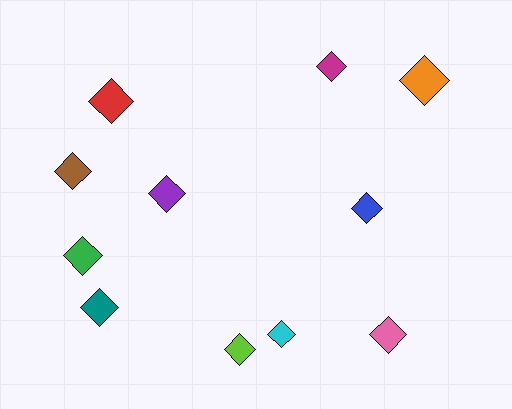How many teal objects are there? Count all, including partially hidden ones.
There is 1 teal object.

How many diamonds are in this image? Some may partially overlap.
There are 11 diamonds.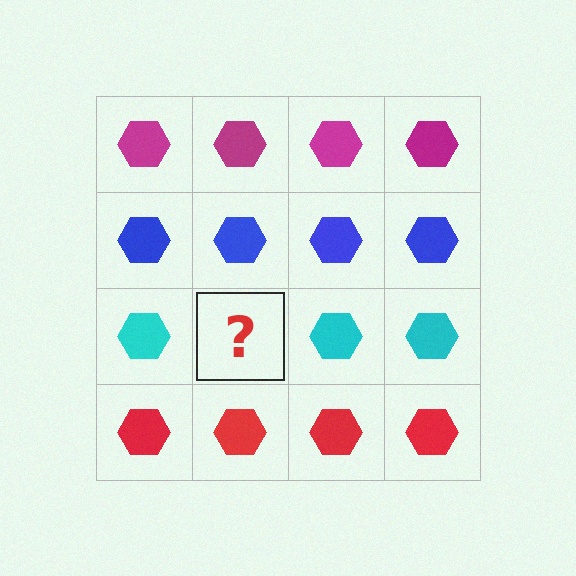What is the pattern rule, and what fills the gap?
The rule is that each row has a consistent color. The gap should be filled with a cyan hexagon.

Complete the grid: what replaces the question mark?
The question mark should be replaced with a cyan hexagon.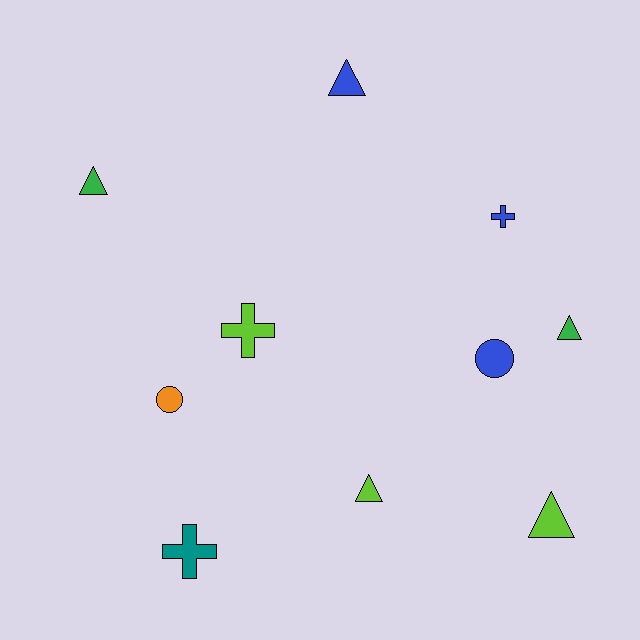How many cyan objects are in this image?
There are no cyan objects.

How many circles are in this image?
There are 2 circles.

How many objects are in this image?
There are 10 objects.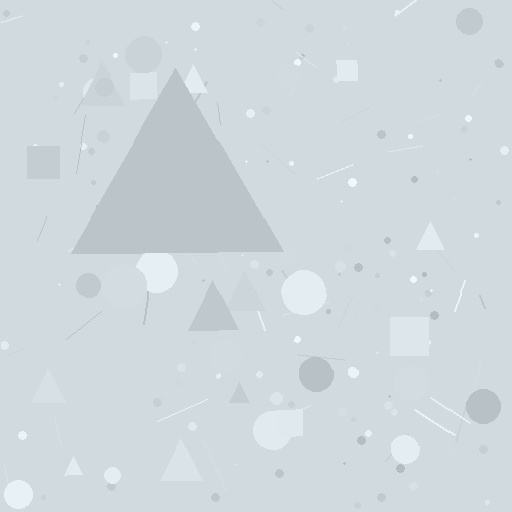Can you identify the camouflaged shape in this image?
The camouflaged shape is a triangle.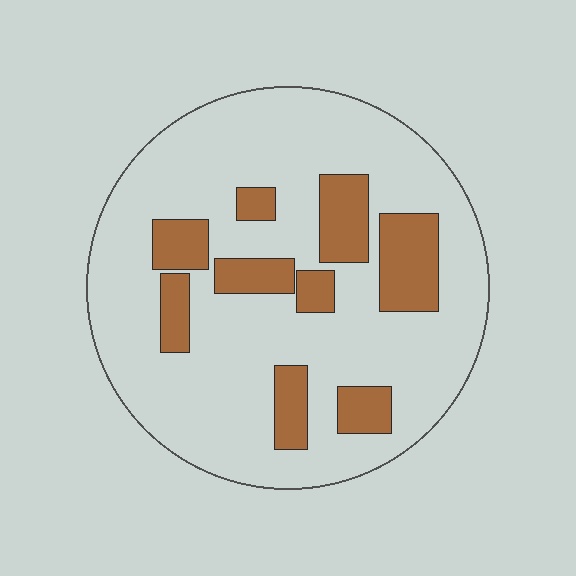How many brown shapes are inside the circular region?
9.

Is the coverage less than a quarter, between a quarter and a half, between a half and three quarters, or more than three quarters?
Less than a quarter.